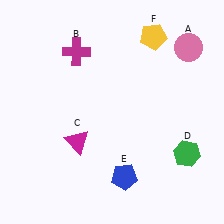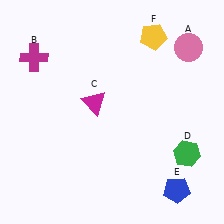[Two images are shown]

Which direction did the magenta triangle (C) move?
The magenta triangle (C) moved up.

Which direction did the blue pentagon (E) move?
The blue pentagon (E) moved right.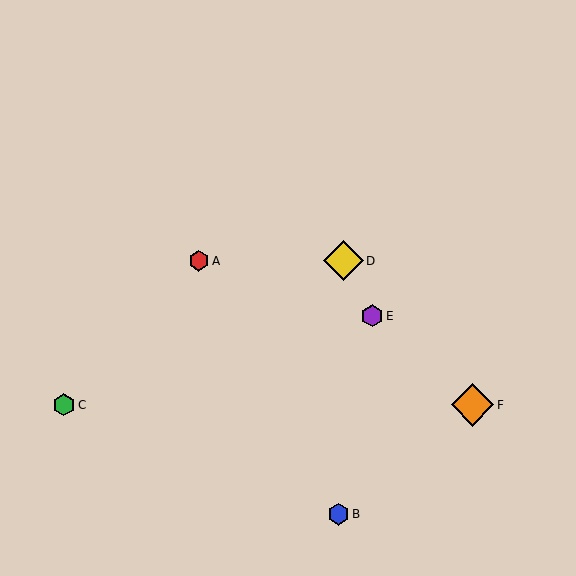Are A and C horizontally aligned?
No, A is at y≈261 and C is at y≈405.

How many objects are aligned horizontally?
2 objects (A, D) are aligned horizontally.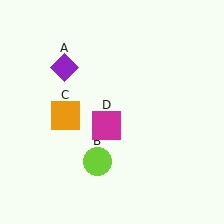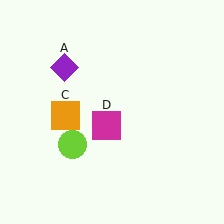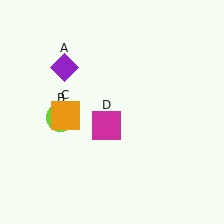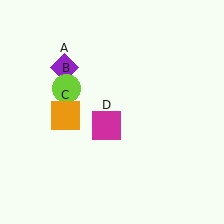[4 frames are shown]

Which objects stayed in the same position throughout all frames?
Purple diamond (object A) and orange square (object C) and magenta square (object D) remained stationary.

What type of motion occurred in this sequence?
The lime circle (object B) rotated clockwise around the center of the scene.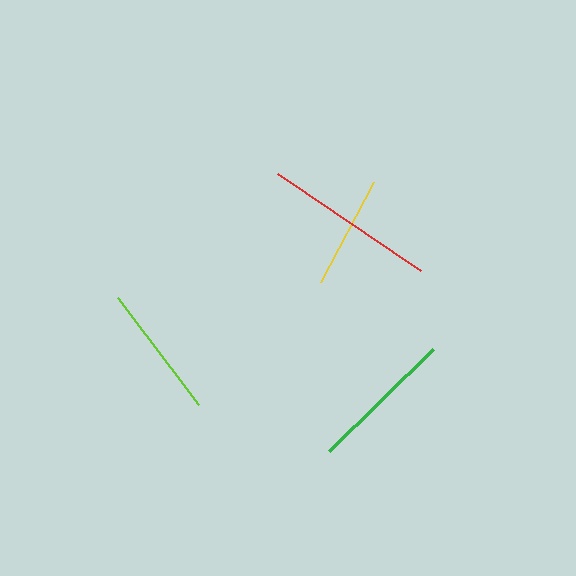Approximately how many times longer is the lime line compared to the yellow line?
The lime line is approximately 1.2 times the length of the yellow line.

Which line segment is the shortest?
The yellow line is the shortest at approximately 113 pixels.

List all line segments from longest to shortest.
From longest to shortest: red, green, lime, yellow.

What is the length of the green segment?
The green segment is approximately 146 pixels long.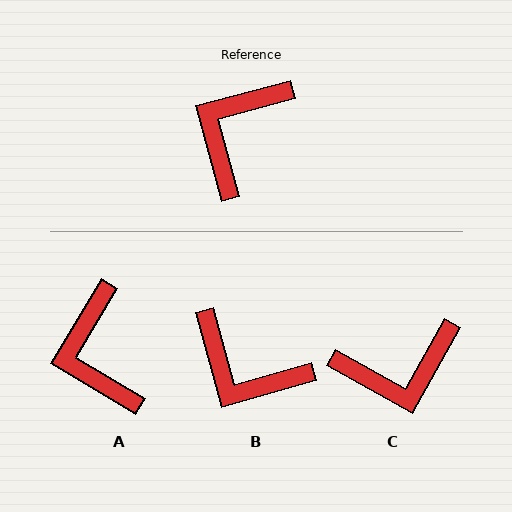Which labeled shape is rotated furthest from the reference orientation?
C, about 136 degrees away.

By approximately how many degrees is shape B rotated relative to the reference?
Approximately 91 degrees counter-clockwise.